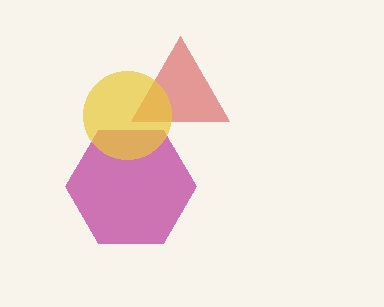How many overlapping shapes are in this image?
There are 3 overlapping shapes in the image.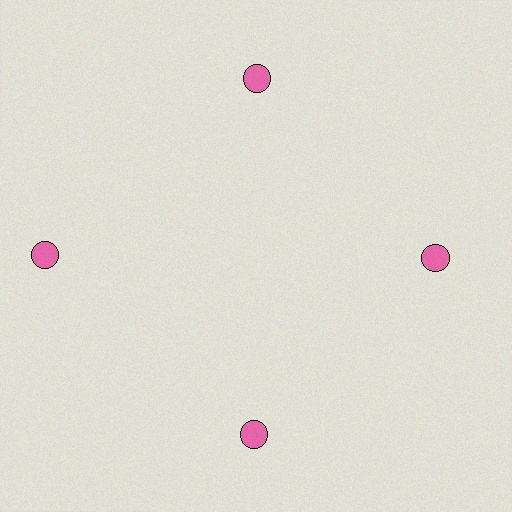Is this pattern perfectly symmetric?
No. The 4 pink circles are arranged in a ring, but one element near the 9 o'clock position is pushed outward from the center, breaking the 4-fold rotational symmetry.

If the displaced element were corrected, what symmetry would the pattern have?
It would have 4-fold rotational symmetry — the pattern would map onto itself every 90 degrees.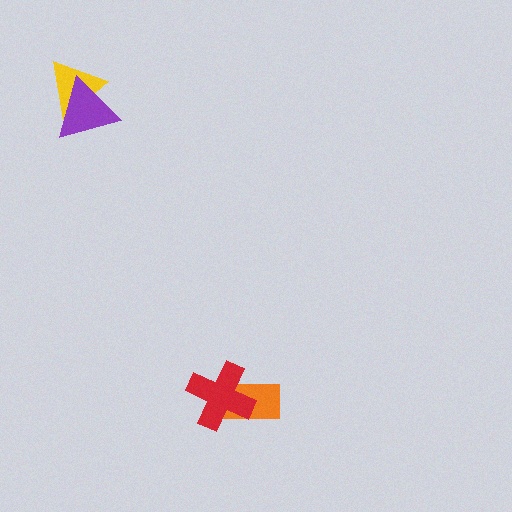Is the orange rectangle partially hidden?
Yes, it is partially covered by another shape.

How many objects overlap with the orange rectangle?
1 object overlaps with the orange rectangle.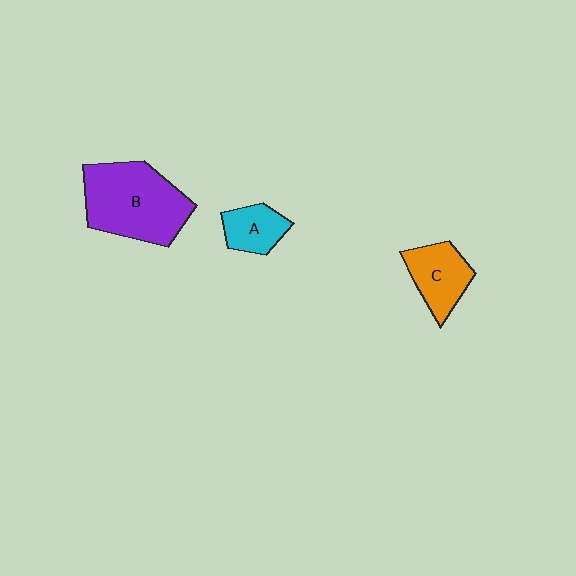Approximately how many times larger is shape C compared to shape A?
Approximately 1.4 times.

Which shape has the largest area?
Shape B (purple).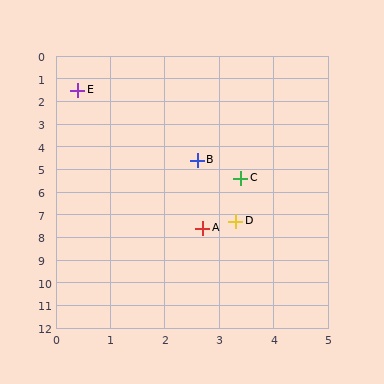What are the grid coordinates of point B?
Point B is at approximately (2.6, 4.6).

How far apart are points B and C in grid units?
Points B and C are about 1.1 grid units apart.